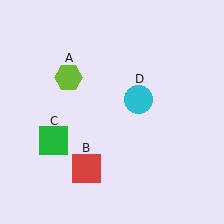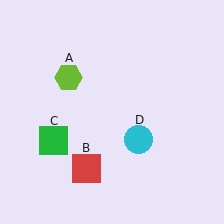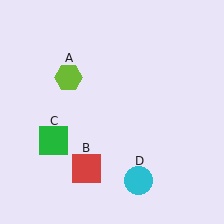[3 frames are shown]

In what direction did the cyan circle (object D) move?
The cyan circle (object D) moved down.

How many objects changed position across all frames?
1 object changed position: cyan circle (object D).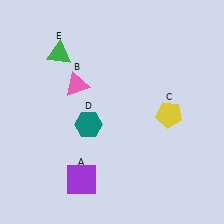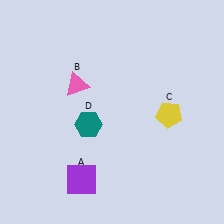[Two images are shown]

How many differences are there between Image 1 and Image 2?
There is 1 difference between the two images.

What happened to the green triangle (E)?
The green triangle (E) was removed in Image 2. It was in the top-left area of Image 1.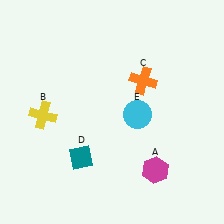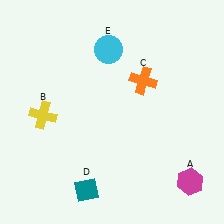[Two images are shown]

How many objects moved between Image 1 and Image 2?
3 objects moved between the two images.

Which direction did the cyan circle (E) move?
The cyan circle (E) moved up.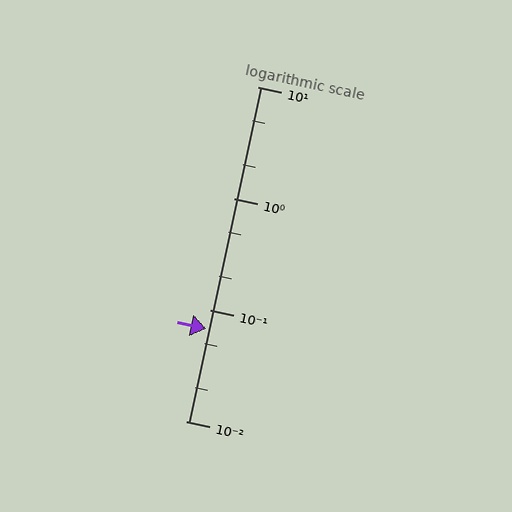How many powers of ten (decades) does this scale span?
The scale spans 3 decades, from 0.01 to 10.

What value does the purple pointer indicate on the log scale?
The pointer indicates approximately 0.068.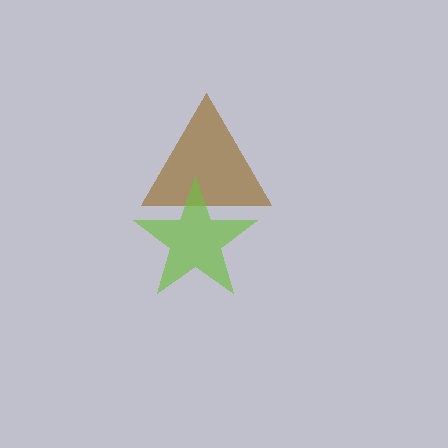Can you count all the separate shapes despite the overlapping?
Yes, there are 2 separate shapes.